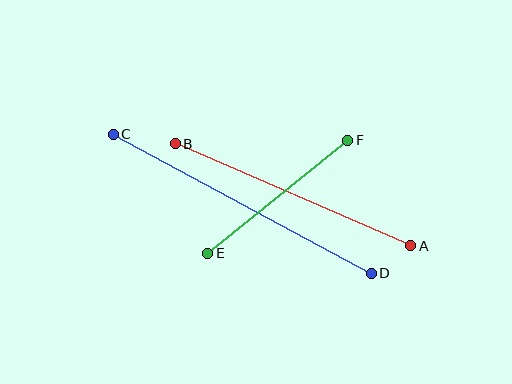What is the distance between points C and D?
The distance is approximately 293 pixels.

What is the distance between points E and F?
The distance is approximately 180 pixels.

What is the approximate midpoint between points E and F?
The midpoint is at approximately (278, 197) pixels.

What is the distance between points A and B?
The distance is approximately 257 pixels.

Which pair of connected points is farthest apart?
Points C and D are farthest apart.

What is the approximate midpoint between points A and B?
The midpoint is at approximately (293, 195) pixels.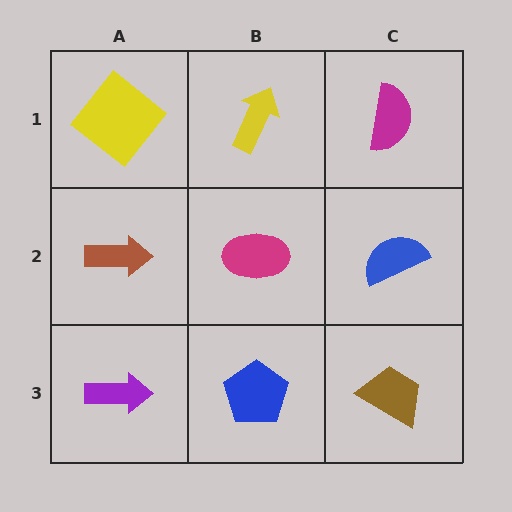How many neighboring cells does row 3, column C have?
2.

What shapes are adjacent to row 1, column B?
A magenta ellipse (row 2, column B), a yellow diamond (row 1, column A), a magenta semicircle (row 1, column C).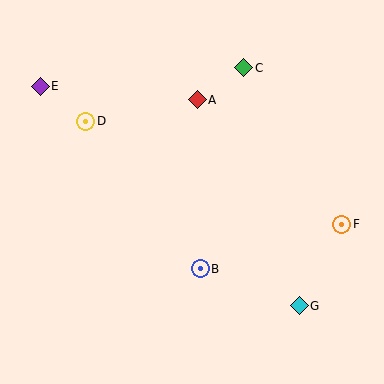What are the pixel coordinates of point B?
Point B is at (200, 269).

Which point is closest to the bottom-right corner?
Point G is closest to the bottom-right corner.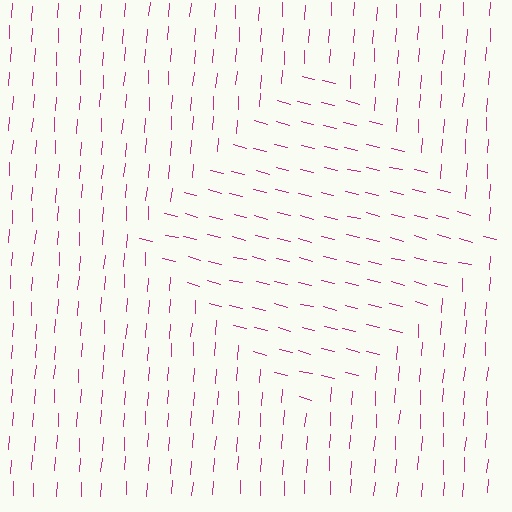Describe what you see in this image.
The image is filled with small magenta line segments. A diamond region in the image has lines oriented differently from the surrounding lines, creating a visible texture boundary.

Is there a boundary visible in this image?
Yes, there is a texture boundary formed by a change in line orientation.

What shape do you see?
I see a diamond.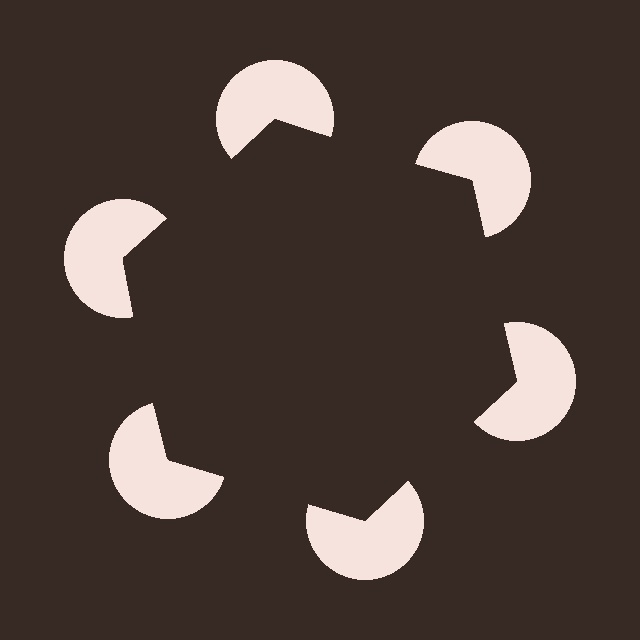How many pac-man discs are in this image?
There are 6 — one at each vertex of the illusory hexagon.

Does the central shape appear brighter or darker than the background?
It typically appears slightly darker than the background, even though no actual brightness change is drawn.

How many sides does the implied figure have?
6 sides.